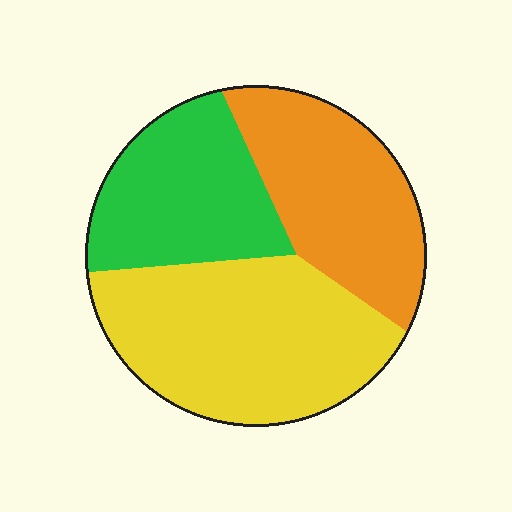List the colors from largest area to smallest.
From largest to smallest: yellow, orange, green.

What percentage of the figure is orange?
Orange covers 30% of the figure.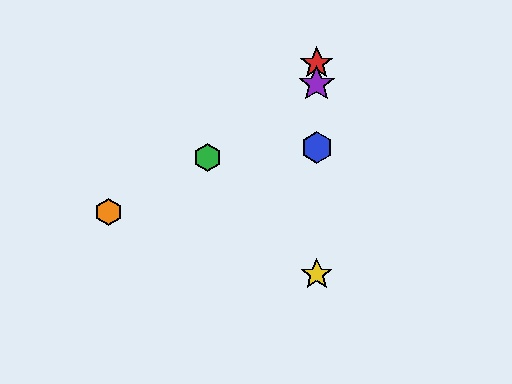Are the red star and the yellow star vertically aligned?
Yes, both are at x≈317.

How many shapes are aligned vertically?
4 shapes (the red star, the blue hexagon, the yellow star, the purple star) are aligned vertically.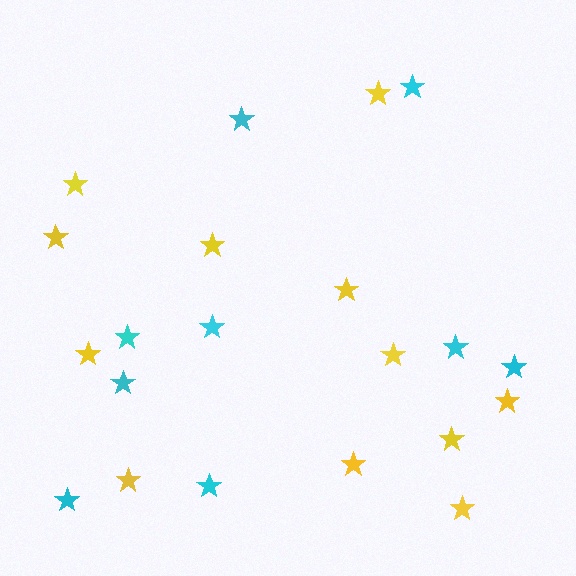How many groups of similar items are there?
There are 2 groups: one group of yellow stars (12) and one group of cyan stars (9).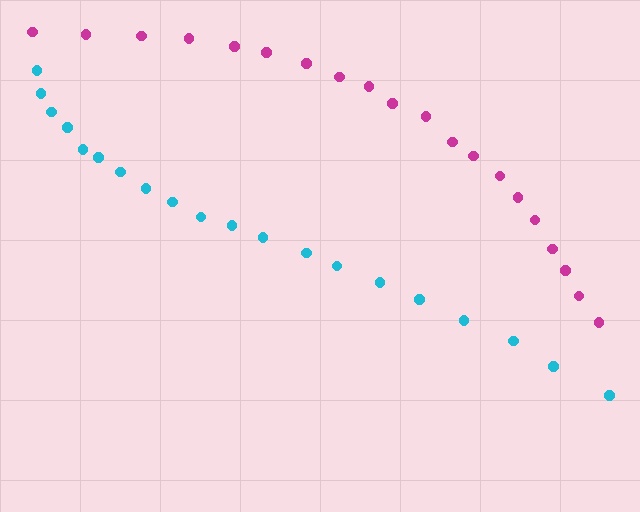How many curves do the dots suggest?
There are 2 distinct paths.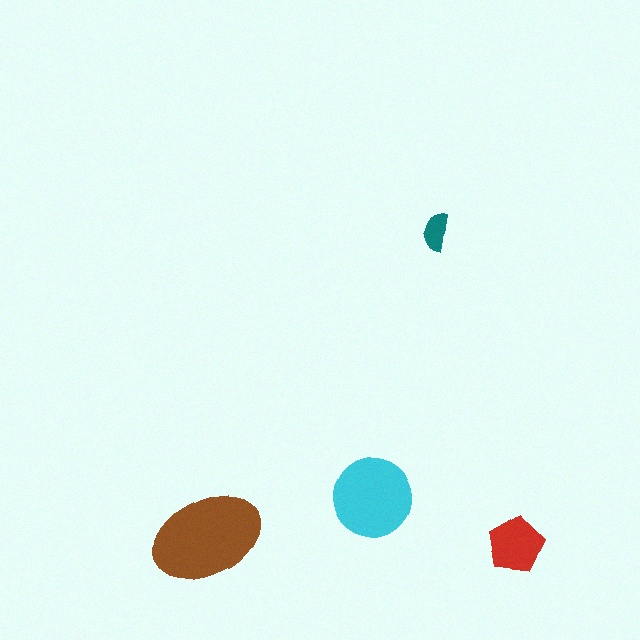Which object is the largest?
The brown ellipse.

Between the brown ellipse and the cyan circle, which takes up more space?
The brown ellipse.